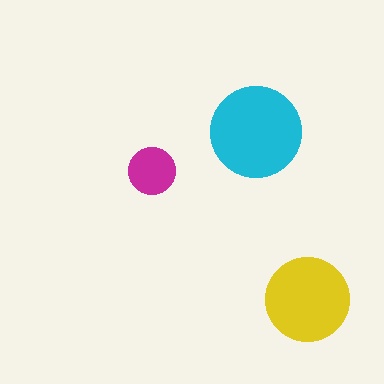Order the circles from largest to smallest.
the cyan one, the yellow one, the magenta one.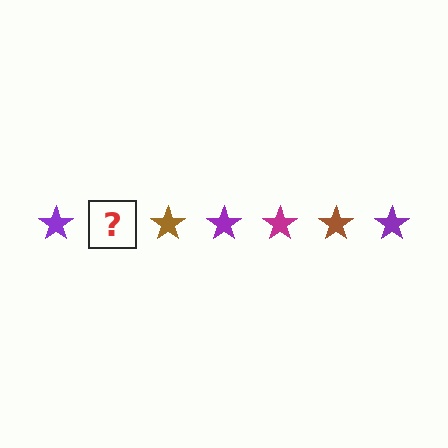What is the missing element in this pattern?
The missing element is a magenta star.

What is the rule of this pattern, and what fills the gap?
The rule is that the pattern cycles through purple, magenta, brown stars. The gap should be filled with a magenta star.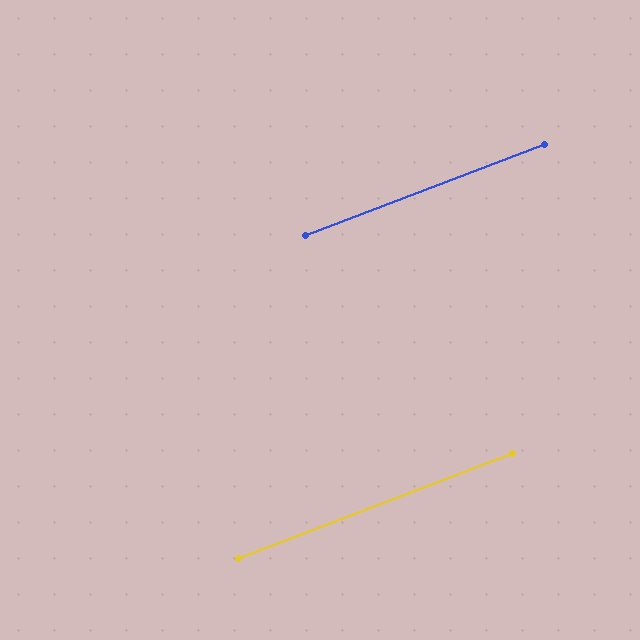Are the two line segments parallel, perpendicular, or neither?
Parallel — their directions differ by only 0.3°.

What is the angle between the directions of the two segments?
Approximately 0 degrees.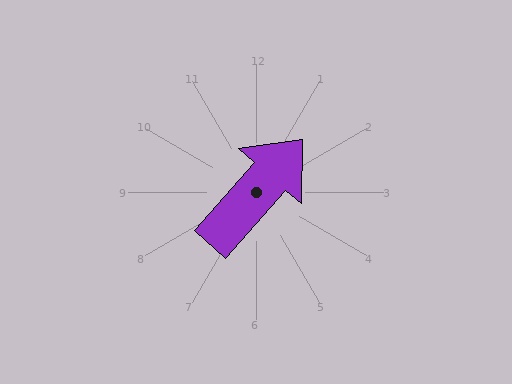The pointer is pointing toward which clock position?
Roughly 1 o'clock.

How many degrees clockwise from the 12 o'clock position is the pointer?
Approximately 41 degrees.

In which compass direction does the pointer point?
Northeast.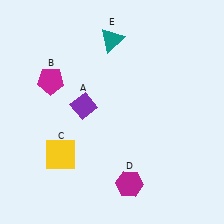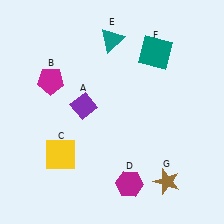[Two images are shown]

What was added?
A teal square (F), a brown star (G) were added in Image 2.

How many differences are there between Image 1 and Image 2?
There are 2 differences between the two images.